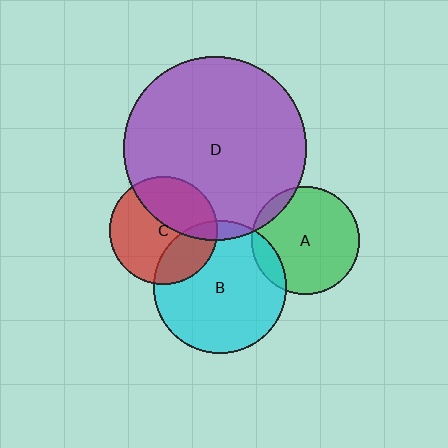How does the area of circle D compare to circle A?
Approximately 2.8 times.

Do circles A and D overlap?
Yes.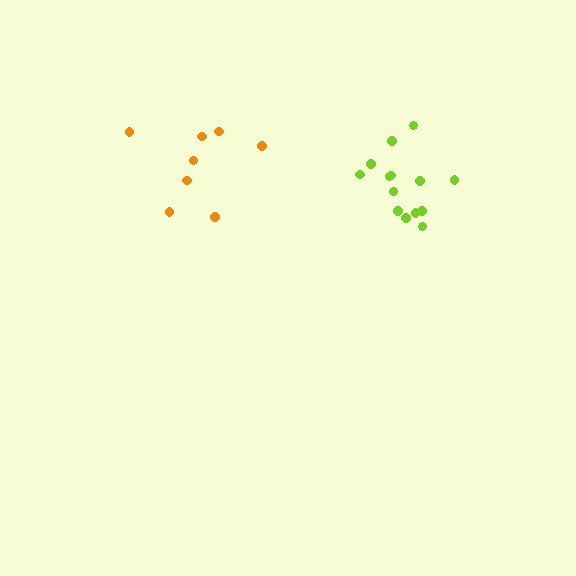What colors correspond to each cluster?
The clusters are colored: orange, lime.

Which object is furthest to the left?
The orange cluster is leftmost.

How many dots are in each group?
Group 1: 8 dots, Group 2: 14 dots (22 total).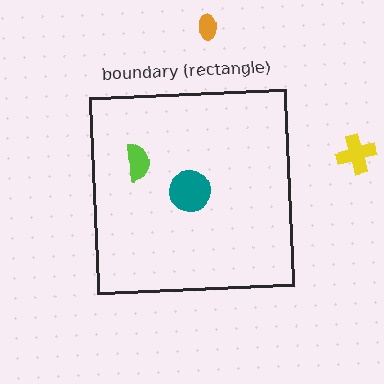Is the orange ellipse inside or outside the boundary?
Outside.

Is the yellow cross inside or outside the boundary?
Outside.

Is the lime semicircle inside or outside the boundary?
Inside.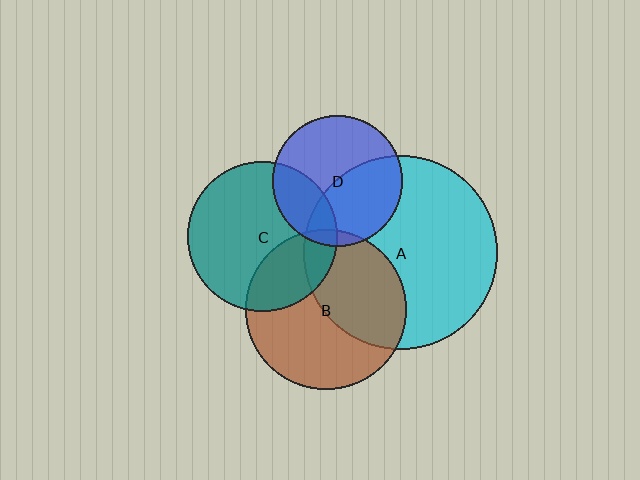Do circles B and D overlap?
Yes.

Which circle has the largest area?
Circle A (cyan).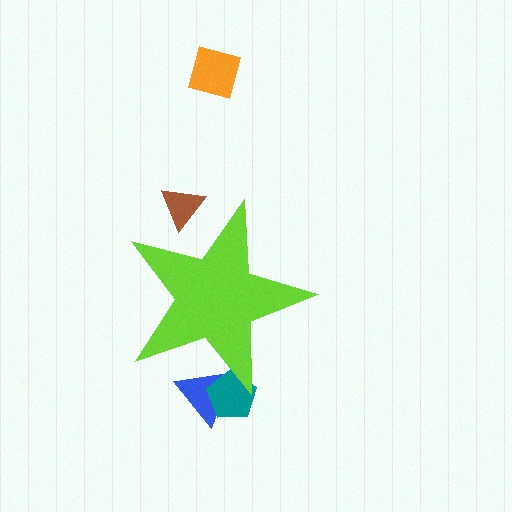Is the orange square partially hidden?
No, the orange square is fully visible.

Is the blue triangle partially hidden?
Yes, the blue triangle is partially hidden behind the lime star.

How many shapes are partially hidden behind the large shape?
3 shapes are partially hidden.